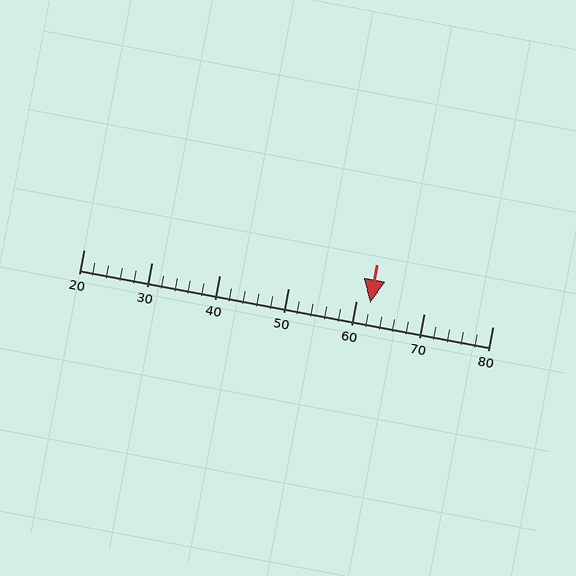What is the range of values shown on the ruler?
The ruler shows values from 20 to 80.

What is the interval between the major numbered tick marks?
The major tick marks are spaced 10 units apart.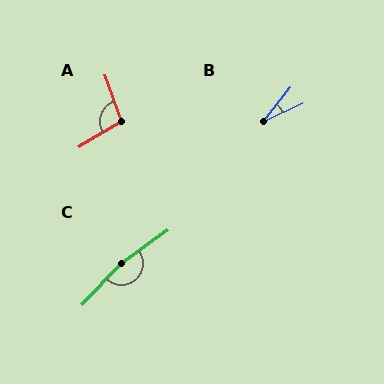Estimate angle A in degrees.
Approximately 101 degrees.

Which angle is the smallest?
B, at approximately 26 degrees.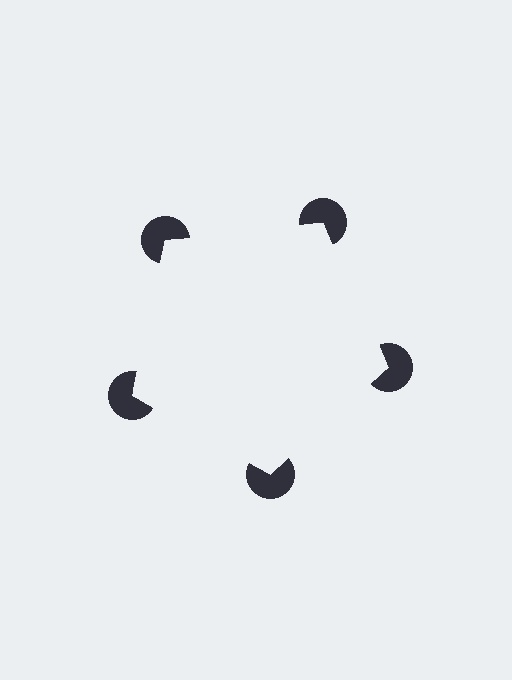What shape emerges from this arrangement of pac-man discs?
An illusory pentagon — its edges are inferred from the aligned wedge cuts in the pac-man discs, not physically drawn.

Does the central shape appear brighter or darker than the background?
It typically appears slightly brighter than the background, even though no actual brightness change is drawn.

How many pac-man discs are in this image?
There are 5 — one at each vertex of the illusory pentagon.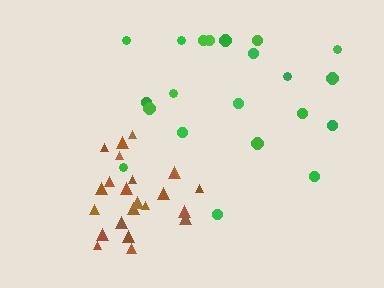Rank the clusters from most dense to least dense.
brown, green.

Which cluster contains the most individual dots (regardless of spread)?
Brown (23).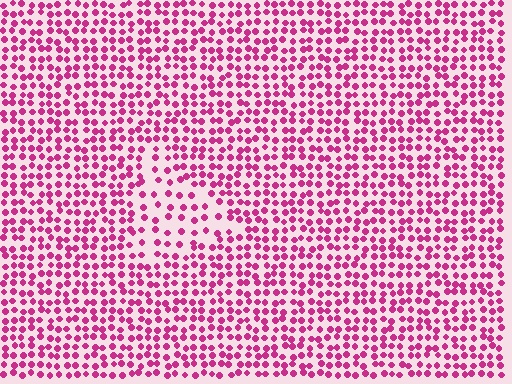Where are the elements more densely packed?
The elements are more densely packed outside the triangle boundary.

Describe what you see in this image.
The image contains small magenta elements arranged at two different densities. A triangle-shaped region is visible where the elements are less densely packed than the surrounding area.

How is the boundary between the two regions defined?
The boundary is defined by a change in element density (approximately 1.9x ratio). All elements are the same color, size, and shape.